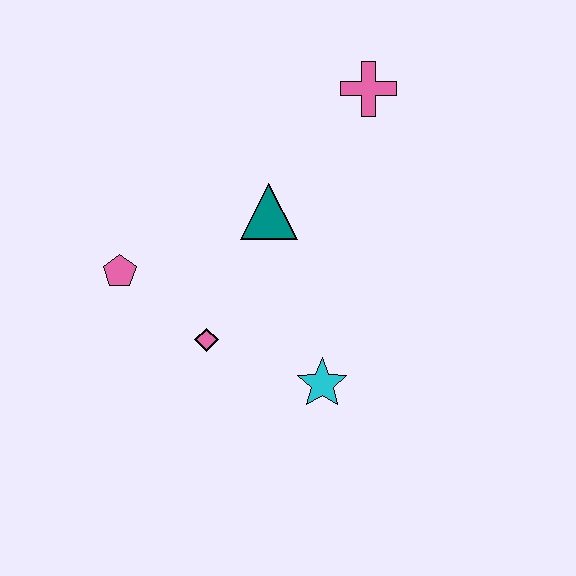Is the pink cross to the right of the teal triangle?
Yes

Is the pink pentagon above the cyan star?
Yes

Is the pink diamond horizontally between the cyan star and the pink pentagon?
Yes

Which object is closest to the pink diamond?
The pink pentagon is closest to the pink diamond.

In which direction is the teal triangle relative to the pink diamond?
The teal triangle is above the pink diamond.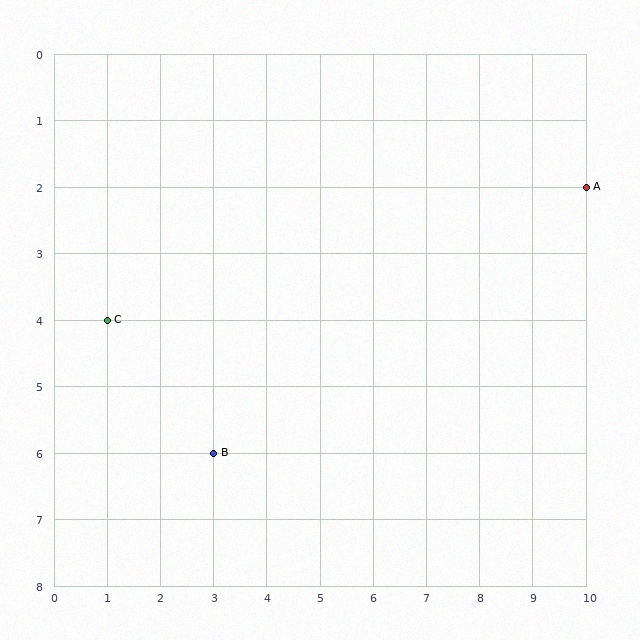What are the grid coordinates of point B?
Point B is at grid coordinates (3, 6).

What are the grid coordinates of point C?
Point C is at grid coordinates (1, 4).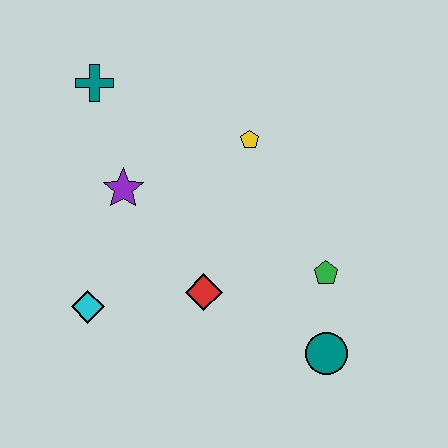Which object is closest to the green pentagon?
The teal circle is closest to the green pentagon.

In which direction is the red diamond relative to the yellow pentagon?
The red diamond is below the yellow pentagon.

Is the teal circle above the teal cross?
No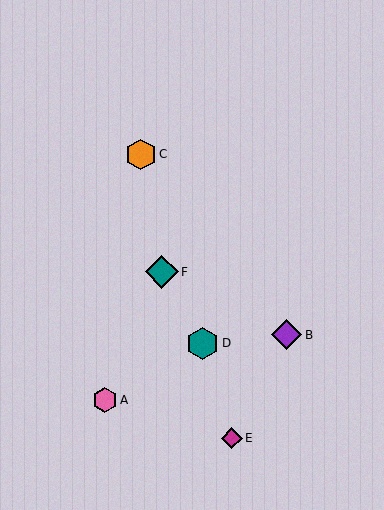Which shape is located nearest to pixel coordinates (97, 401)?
The pink hexagon (labeled A) at (105, 400) is nearest to that location.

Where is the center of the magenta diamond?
The center of the magenta diamond is at (232, 438).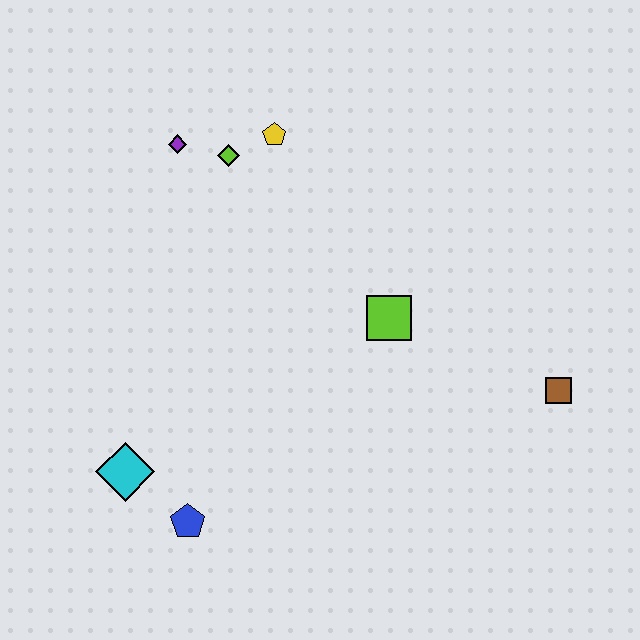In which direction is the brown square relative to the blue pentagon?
The brown square is to the right of the blue pentagon.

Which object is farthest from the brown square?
The purple diamond is farthest from the brown square.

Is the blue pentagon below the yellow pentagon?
Yes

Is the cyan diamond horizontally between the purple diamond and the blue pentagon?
No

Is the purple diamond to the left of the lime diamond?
Yes